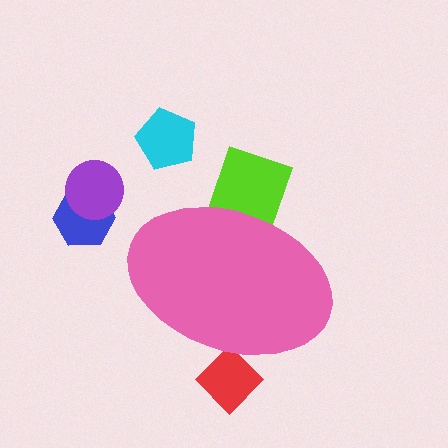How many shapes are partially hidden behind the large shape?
2 shapes are partially hidden.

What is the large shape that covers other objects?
A pink ellipse.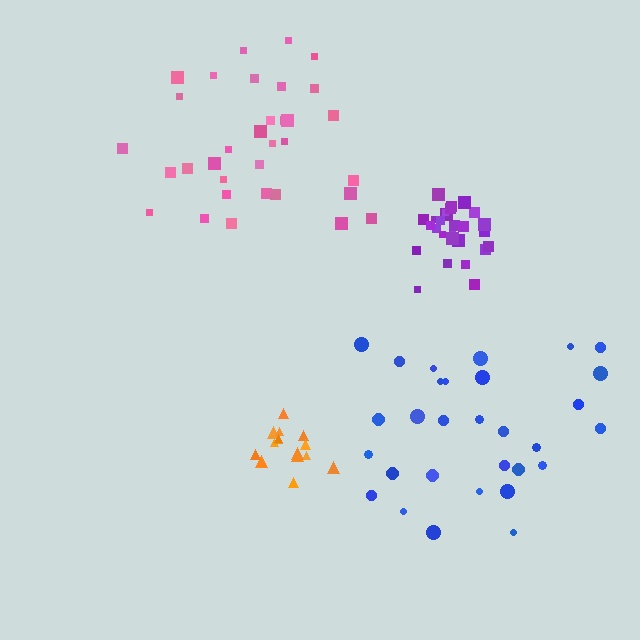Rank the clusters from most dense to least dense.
purple, orange, pink, blue.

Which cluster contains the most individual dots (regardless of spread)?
Pink (33).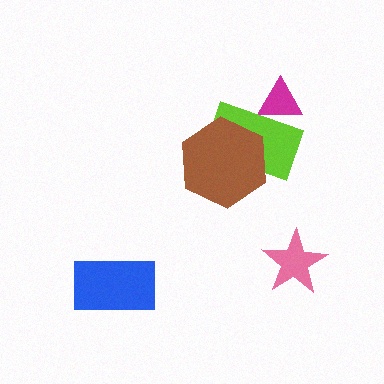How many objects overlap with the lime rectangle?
2 objects overlap with the lime rectangle.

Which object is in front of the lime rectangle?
The brown hexagon is in front of the lime rectangle.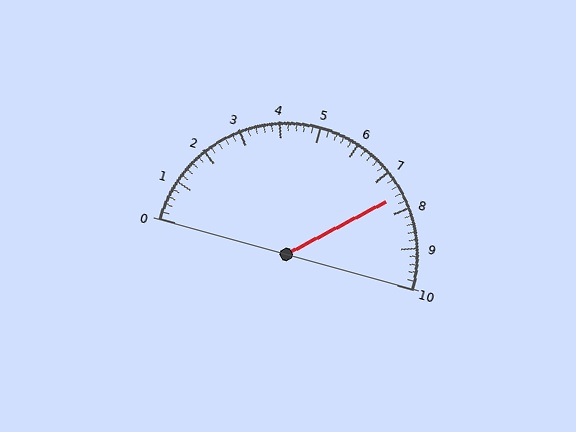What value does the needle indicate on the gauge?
The needle indicates approximately 7.6.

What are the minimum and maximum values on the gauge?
The gauge ranges from 0 to 10.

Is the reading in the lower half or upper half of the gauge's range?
The reading is in the upper half of the range (0 to 10).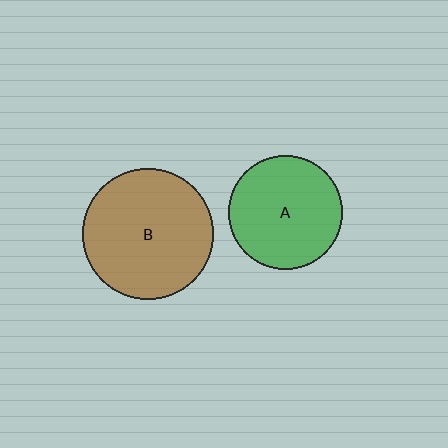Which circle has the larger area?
Circle B (brown).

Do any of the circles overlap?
No, none of the circles overlap.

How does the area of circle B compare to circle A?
Approximately 1.3 times.